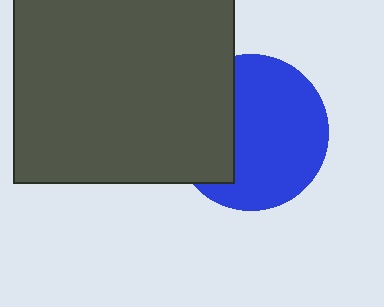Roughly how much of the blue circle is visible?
Most of it is visible (roughly 66%).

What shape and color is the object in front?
The object in front is a dark gray square.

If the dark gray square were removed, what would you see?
You would see the complete blue circle.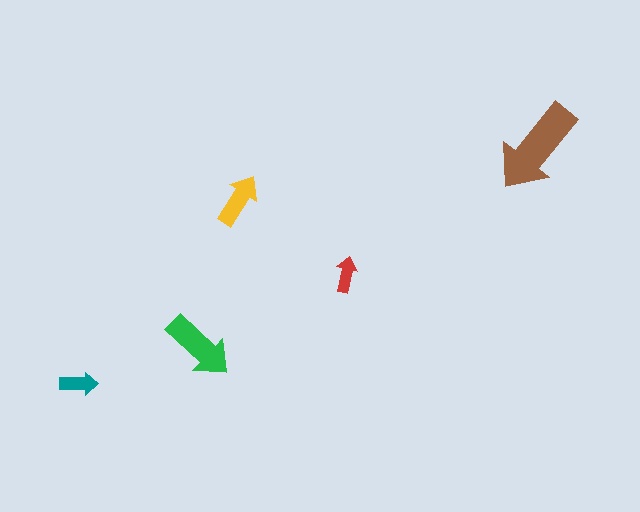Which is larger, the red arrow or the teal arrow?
The teal one.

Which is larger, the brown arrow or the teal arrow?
The brown one.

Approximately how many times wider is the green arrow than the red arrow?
About 2 times wider.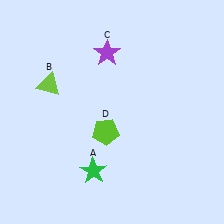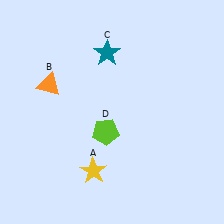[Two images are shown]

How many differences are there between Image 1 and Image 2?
There are 3 differences between the two images.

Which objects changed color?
A changed from green to yellow. B changed from lime to orange. C changed from purple to teal.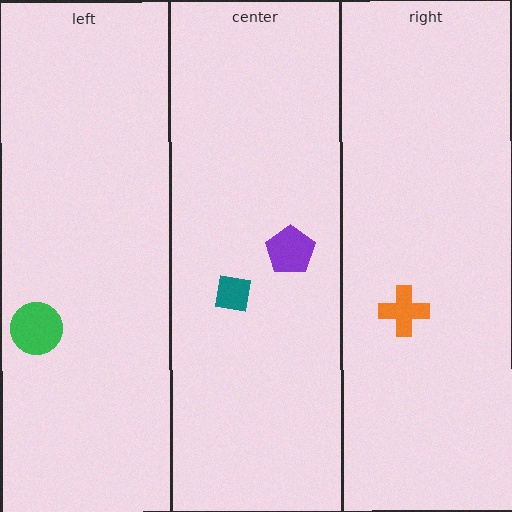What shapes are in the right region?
The orange cross.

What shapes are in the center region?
The purple pentagon, the teal square.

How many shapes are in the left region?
1.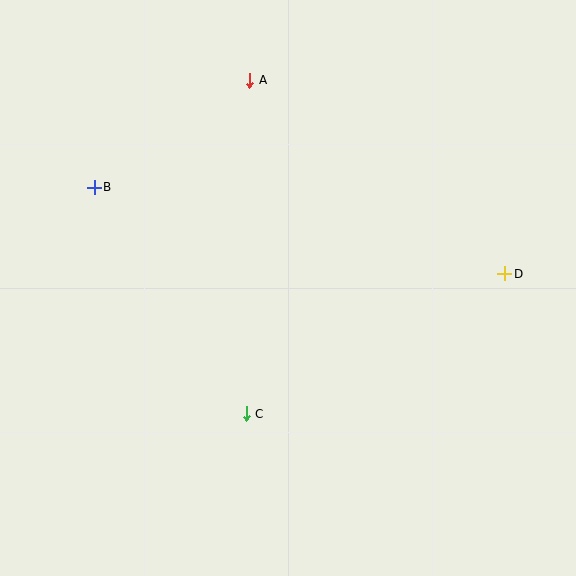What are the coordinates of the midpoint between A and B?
The midpoint between A and B is at (172, 134).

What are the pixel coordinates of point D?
Point D is at (505, 274).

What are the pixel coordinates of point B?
Point B is at (94, 187).